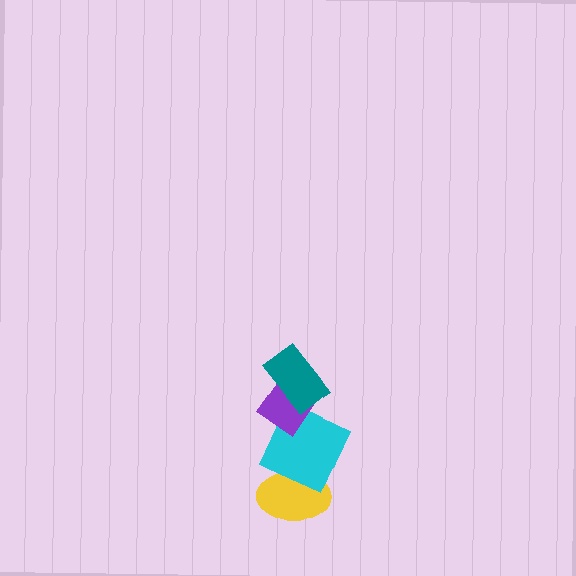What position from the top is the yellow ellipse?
The yellow ellipse is 4th from the top.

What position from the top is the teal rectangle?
The teal rectangle is 1st from the top.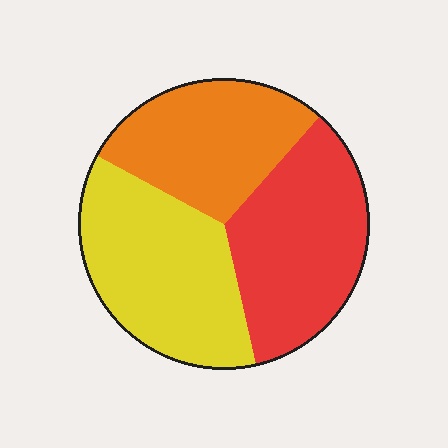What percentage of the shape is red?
Red covers 35% of the shape.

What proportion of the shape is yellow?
Yellow takes up between a third and a half of the shape.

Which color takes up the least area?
Orange, at roughly 30%.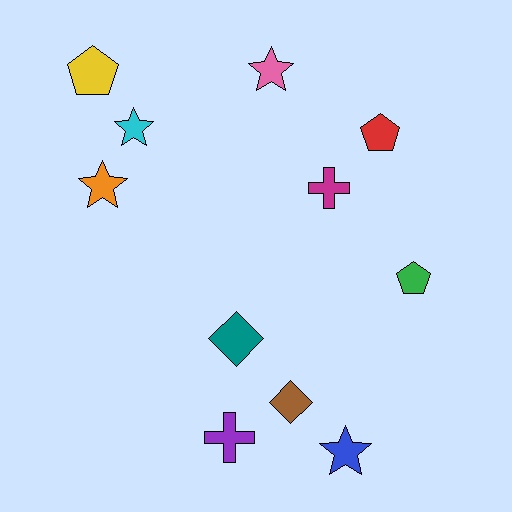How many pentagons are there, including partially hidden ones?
There are 3 pentagons.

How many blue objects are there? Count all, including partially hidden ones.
There is 1 blue object.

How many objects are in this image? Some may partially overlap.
There are 11 objects.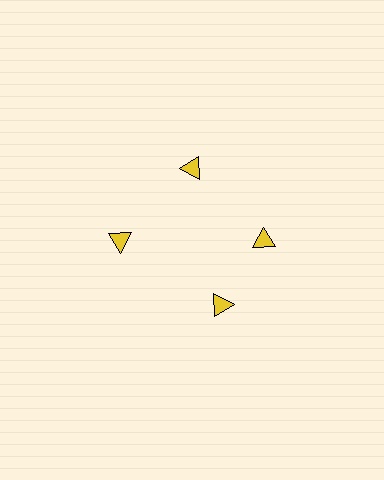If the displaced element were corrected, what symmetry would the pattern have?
It would have 4-fold rotational symmetry — the pattern would map onto itself every 90 degrees.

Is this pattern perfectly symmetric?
No. The 4 yellow triangles are arranged in a ring, but one element near the 6 o'clock position is rotated out of alignment along the ring, breaking the 4-fold rotational symmetry.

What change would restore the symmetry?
The symmetry would be restored by rotating it back into even spacing with its neighbors so that all 4 triangles sit at equal angles and equal distance from the center.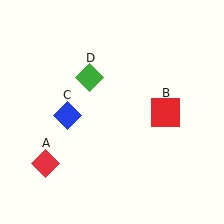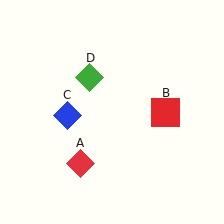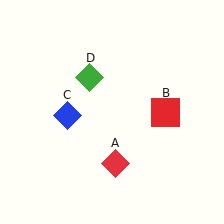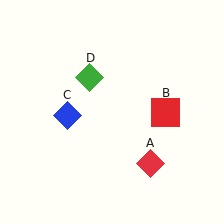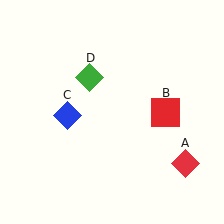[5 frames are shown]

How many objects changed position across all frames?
1 object changed position: red diamond (object A).